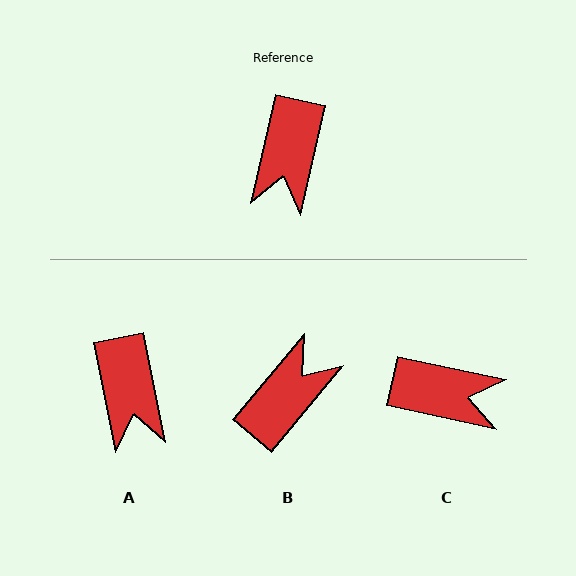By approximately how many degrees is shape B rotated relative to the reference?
Approximately 153 degrees counter-clockwise.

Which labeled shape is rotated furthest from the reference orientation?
B, about 153 degrees away.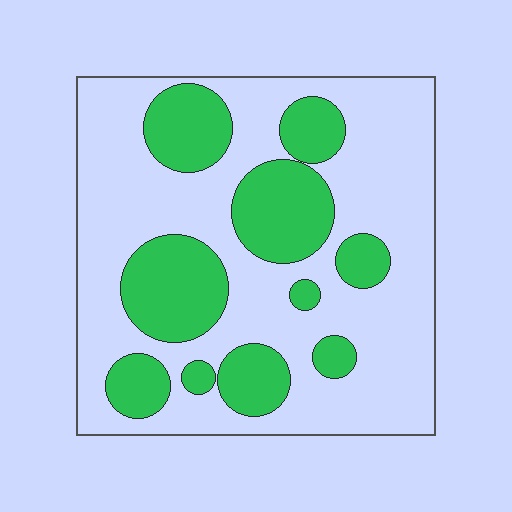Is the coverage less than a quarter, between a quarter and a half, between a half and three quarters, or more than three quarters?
Between a quarter and a half.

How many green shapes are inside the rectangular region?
10.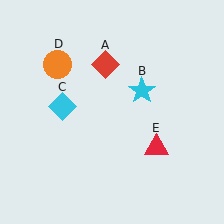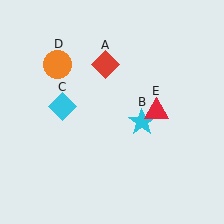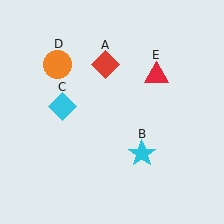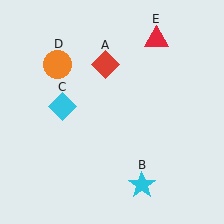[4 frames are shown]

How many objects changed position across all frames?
2 objects changed position: cyan star (object B), red triangle (object E).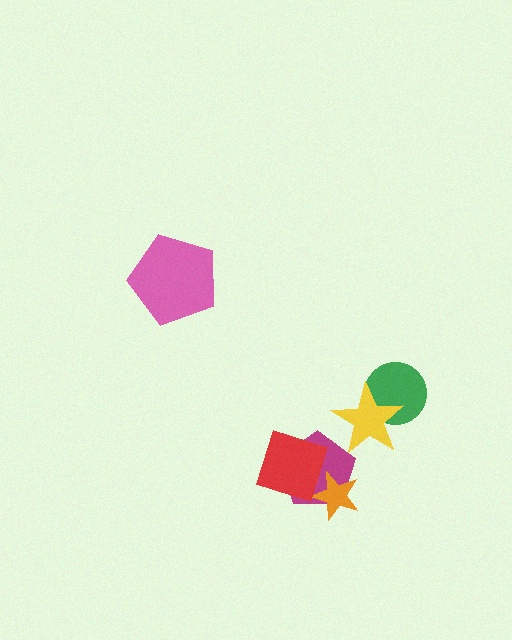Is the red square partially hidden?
No, no other shape covers it.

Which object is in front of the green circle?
The yellow star is in front of the green circle.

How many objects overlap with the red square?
1 object overlaps with the red square.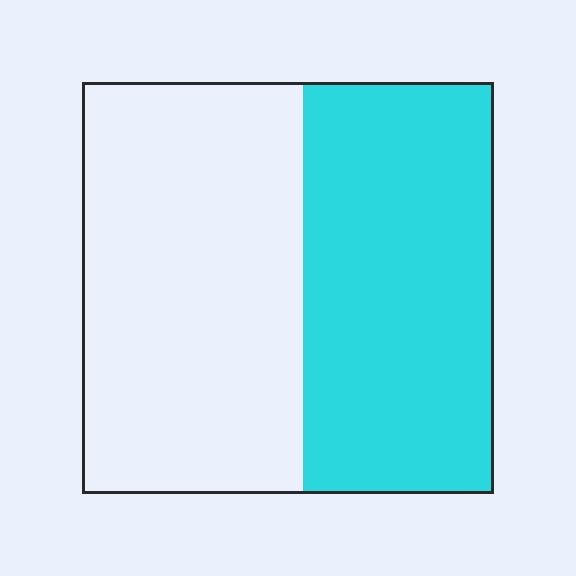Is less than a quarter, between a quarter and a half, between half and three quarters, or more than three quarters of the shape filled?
Between a quarter and a half.